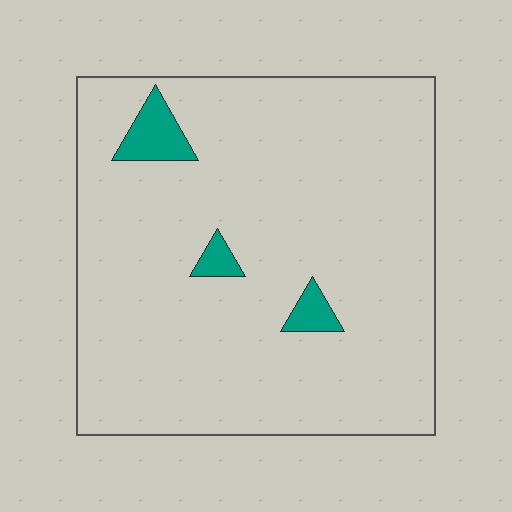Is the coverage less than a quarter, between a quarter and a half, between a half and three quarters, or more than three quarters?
Less than a quarter.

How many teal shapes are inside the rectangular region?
3.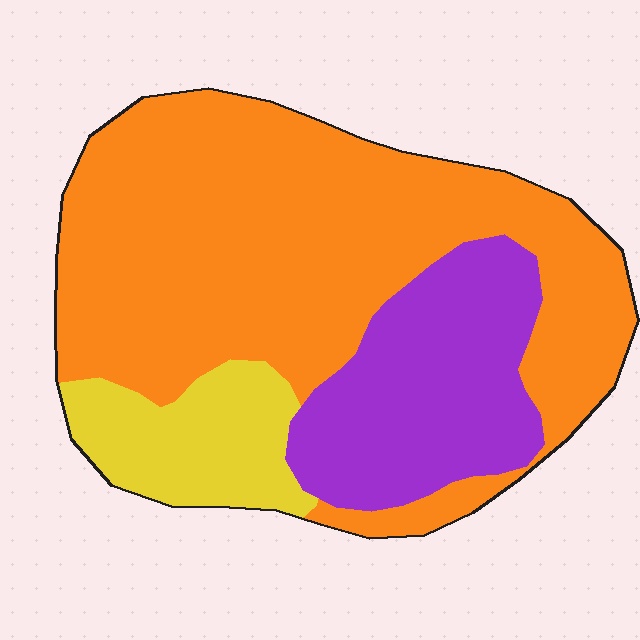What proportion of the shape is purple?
Purple takes up about one quarter (1/4) of the shape.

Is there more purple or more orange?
Orange.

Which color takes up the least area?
Yellow, at roughly 15%.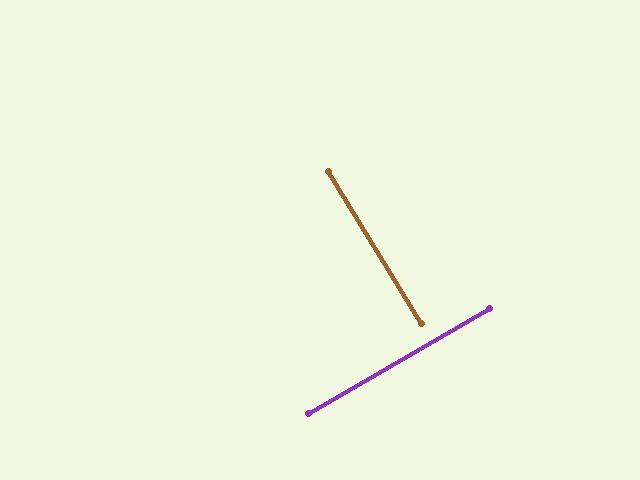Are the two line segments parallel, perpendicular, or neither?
Perpendicular — they meet at approximately 89°.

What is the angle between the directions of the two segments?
Approximately 89 degrees.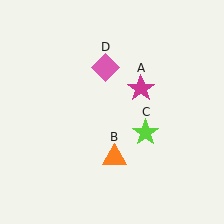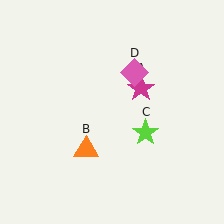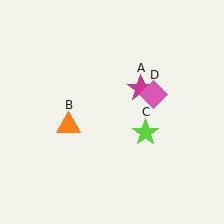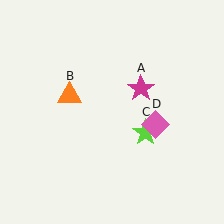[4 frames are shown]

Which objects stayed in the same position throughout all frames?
Magenta star (object A) and lime star (object C) remained stationary.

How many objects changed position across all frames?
2 objects changed position: orange triangle (object B), pink diamond (object D).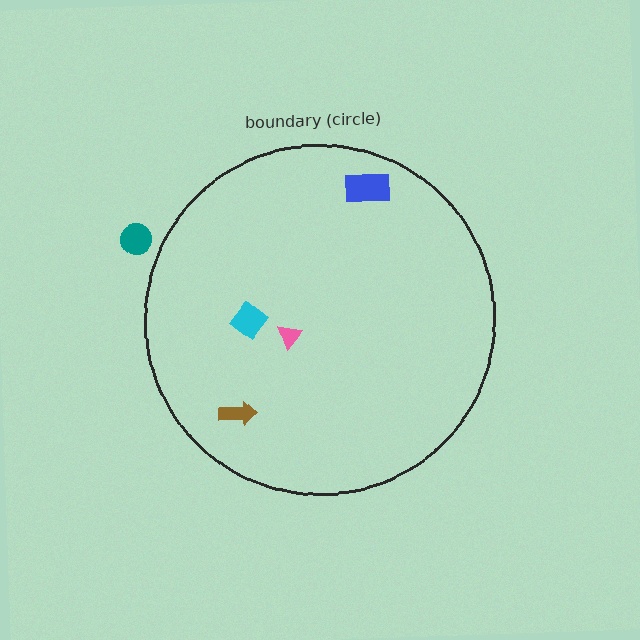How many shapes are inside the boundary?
4 inside, 1 outside.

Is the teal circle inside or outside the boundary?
Outside.